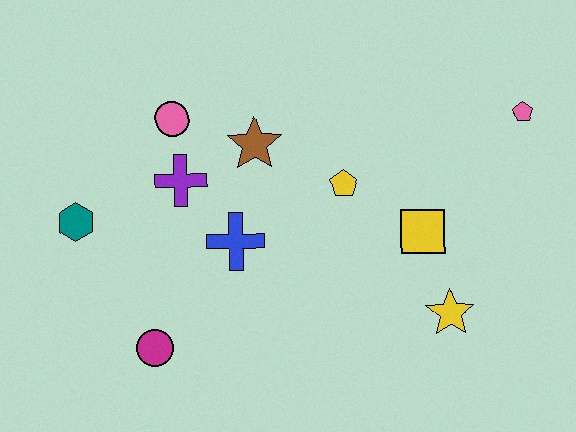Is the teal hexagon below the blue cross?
No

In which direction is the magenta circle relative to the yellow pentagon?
The magenta circle is to the left of the yellow pentagon.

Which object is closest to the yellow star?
The yellow square is closest to the yellow star.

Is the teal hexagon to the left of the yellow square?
Yes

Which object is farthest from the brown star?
The pink pentagon is farthest from the brown star.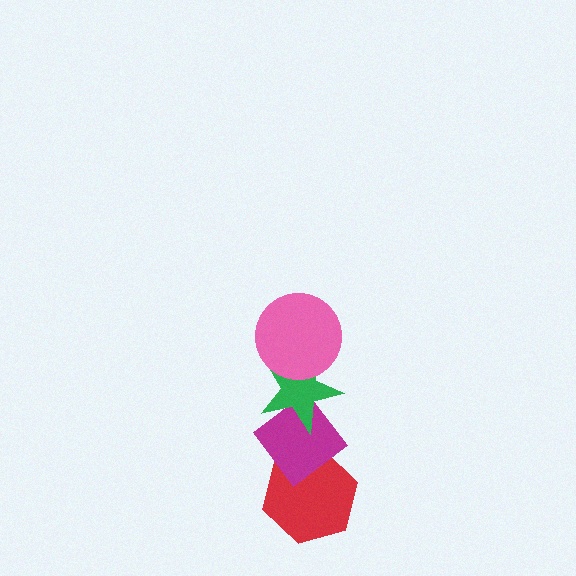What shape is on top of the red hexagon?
The magenta diamond is on top of the red hexagon.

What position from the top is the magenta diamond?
The magenta diamond is 3rd from the top.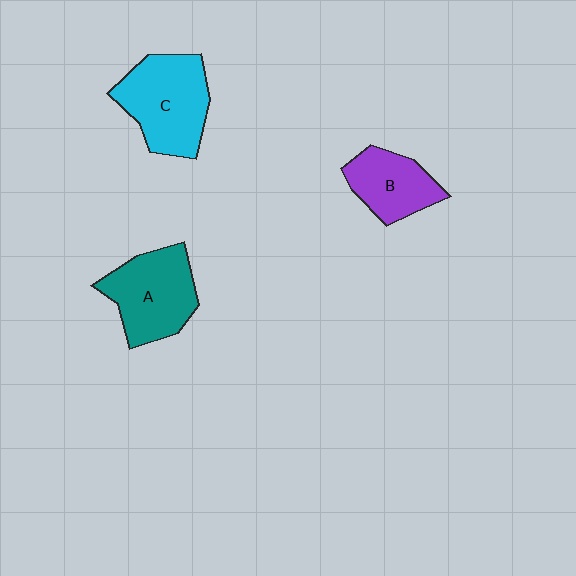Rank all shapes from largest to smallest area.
From largest to smallest: C (cyan), A (teal), B (purple).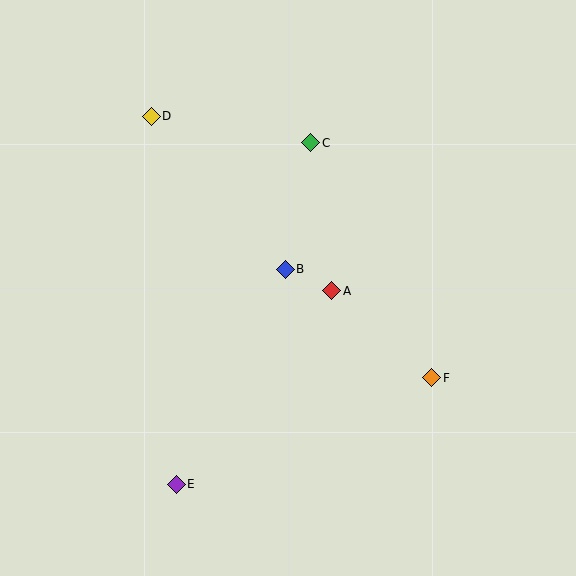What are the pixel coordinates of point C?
Point C is at (311, 143).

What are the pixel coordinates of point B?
Point B is at (285, 269).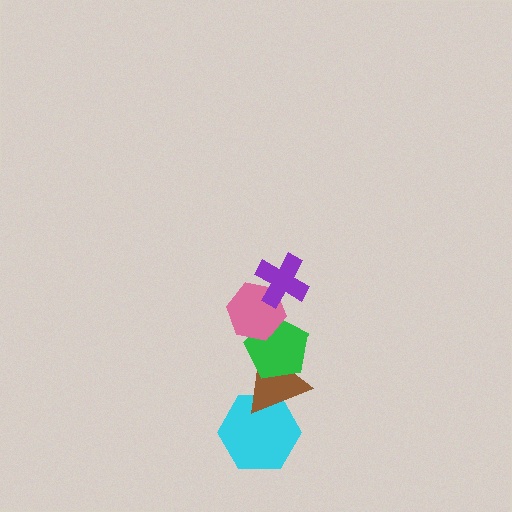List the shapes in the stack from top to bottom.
From top to bottom: the purple cross, the pink hexagon, the green pentagon, the brown triangle, the cyan hexagon.